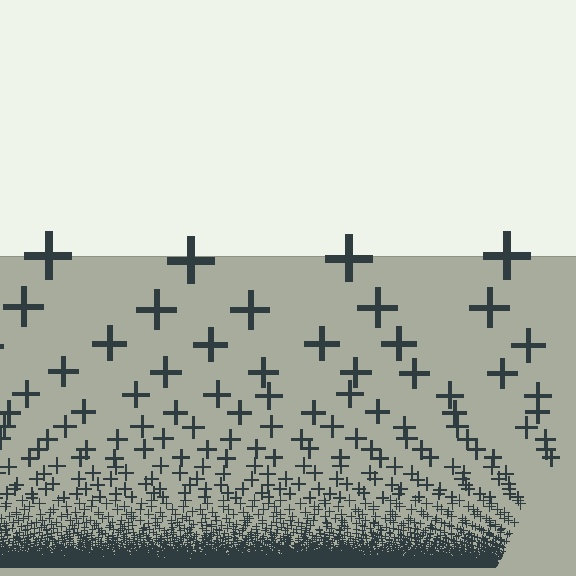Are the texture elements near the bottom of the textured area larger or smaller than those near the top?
Smaller. The gradient is inverted — elements near the bottom are smaller and denser.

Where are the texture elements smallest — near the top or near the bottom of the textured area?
Near the bottom.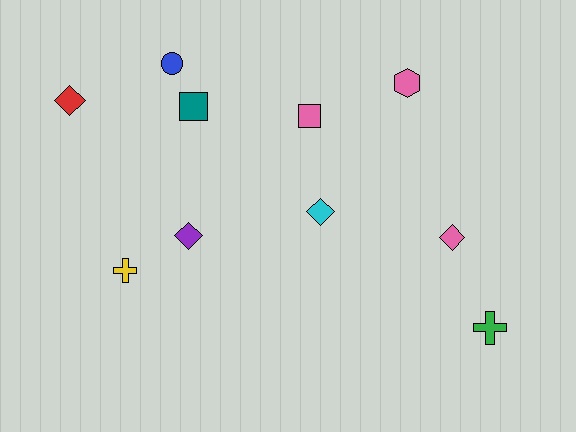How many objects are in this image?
There are 10 objects.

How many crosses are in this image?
There are 2 crosses.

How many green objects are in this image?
There is 1 green object.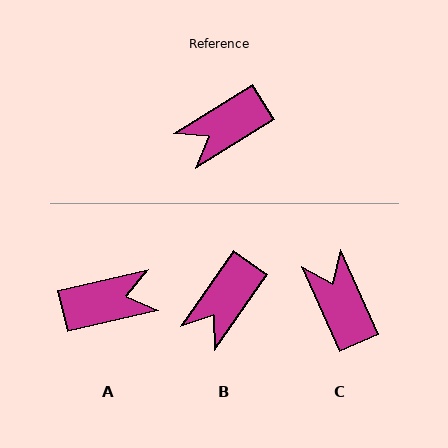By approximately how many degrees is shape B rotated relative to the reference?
Approximately 24 degrees counter-clockwise.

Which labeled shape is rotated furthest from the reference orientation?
A, about 162 degrees away.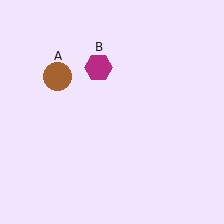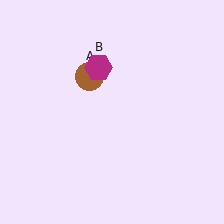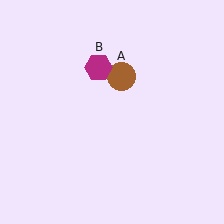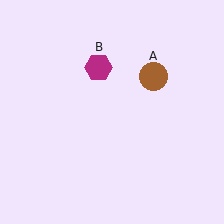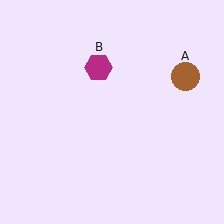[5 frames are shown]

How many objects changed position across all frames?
1 object changed position: brown circle (object A).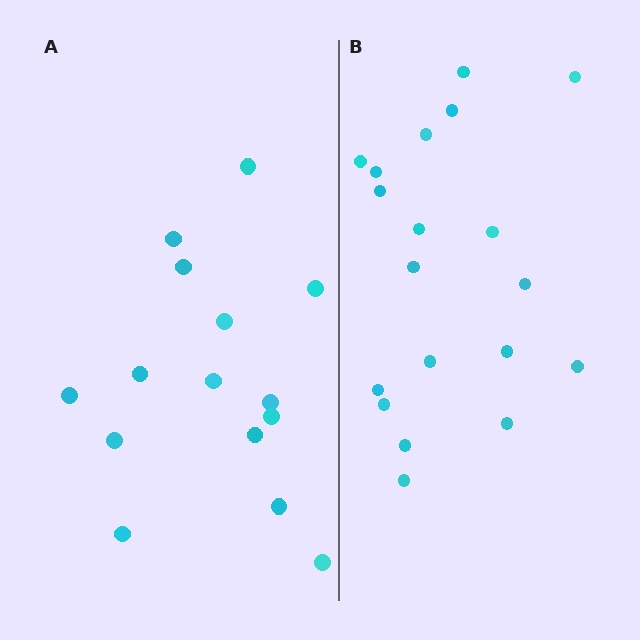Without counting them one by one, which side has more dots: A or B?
Region B (the right region) has more dots.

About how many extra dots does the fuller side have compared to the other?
Region B has about 4 more dots than region A.